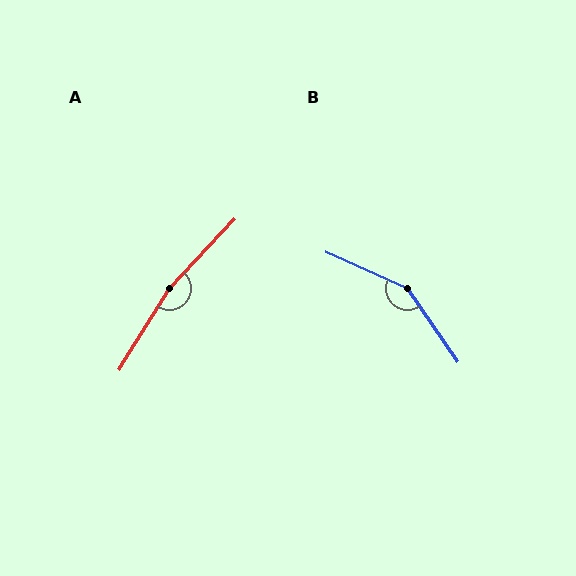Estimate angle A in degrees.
Approximately 168 degrees.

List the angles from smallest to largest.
B (148°), A (168°).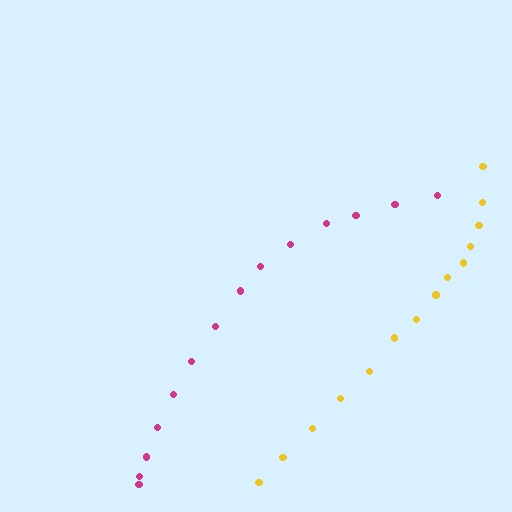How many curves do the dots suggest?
There are 2 distinct paths.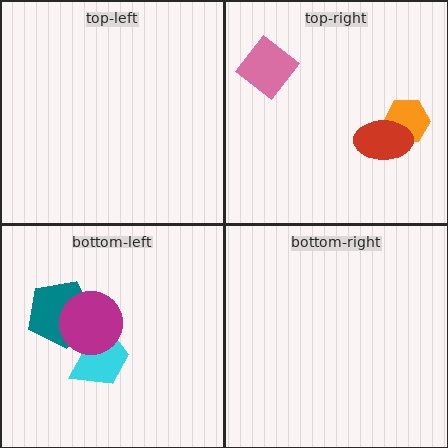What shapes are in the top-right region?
The orange hexagon, the red ellipse, the pink diamond.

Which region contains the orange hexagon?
The top-right region.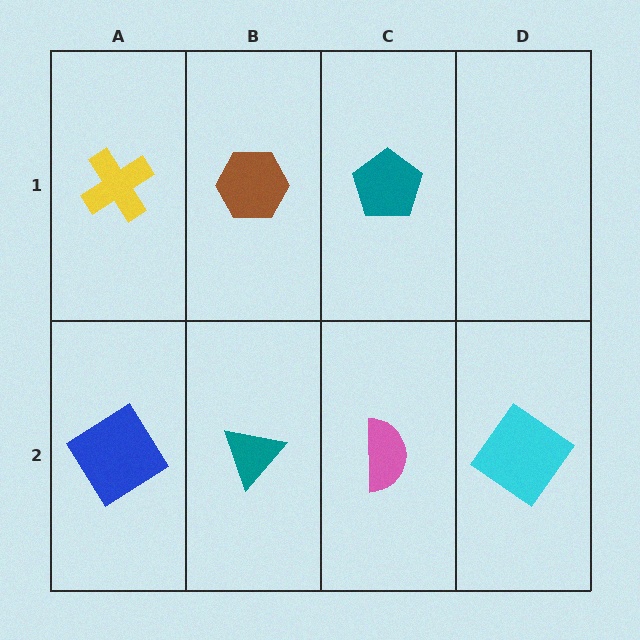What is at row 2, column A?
A blue diamond.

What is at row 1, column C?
A teal pentagon.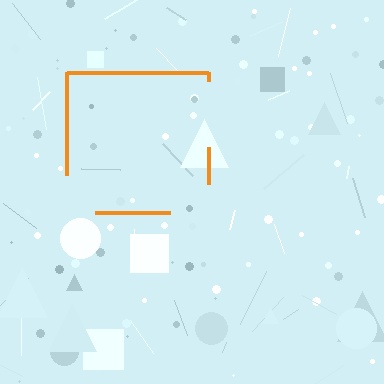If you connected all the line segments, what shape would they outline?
They would outline a square.